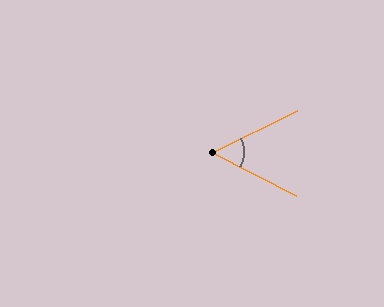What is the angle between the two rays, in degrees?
Approximately 53 degrees.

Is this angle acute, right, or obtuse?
It is acute.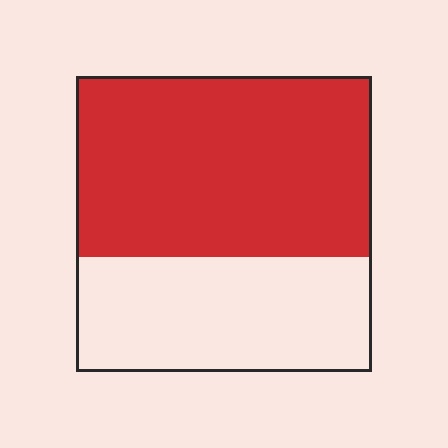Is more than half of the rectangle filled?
Yes.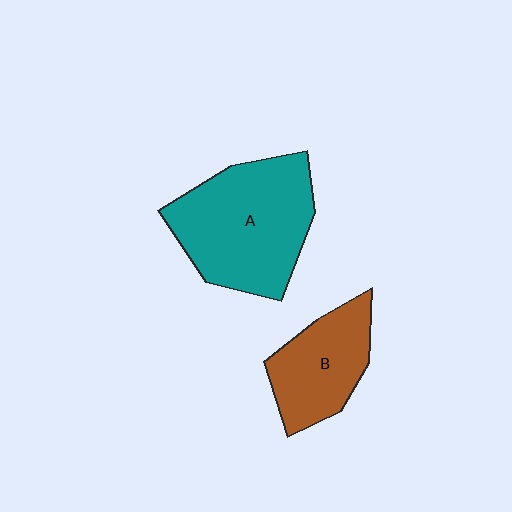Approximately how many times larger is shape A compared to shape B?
Approximately 1.7 times.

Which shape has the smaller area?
Shape B (brown).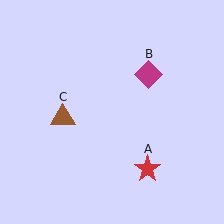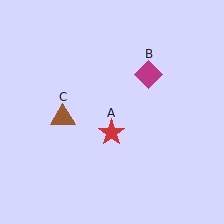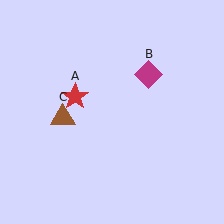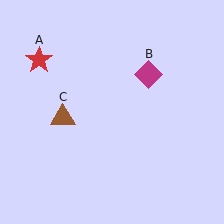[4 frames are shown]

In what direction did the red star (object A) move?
The red star (object A) moved up and to the left.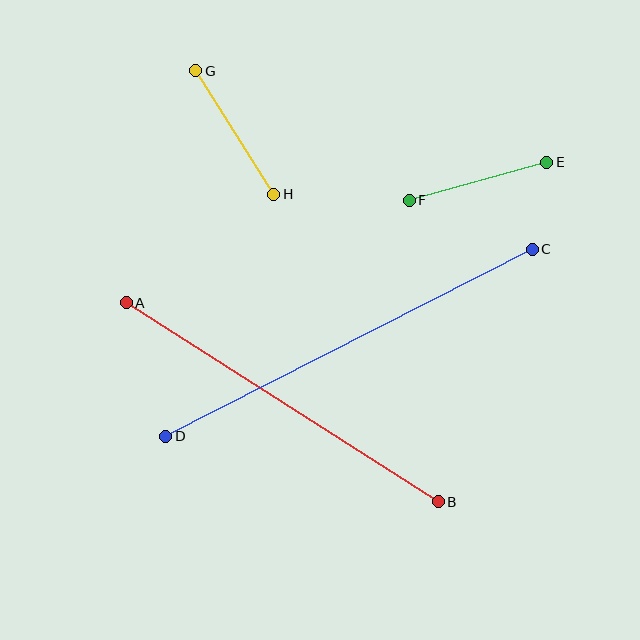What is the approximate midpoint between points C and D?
The midpoint is at approximately (349, 343) pixels.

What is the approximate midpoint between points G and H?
The midpoint is at approximately (235, 132) pixels.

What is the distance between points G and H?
The distance is approximately 146 pixels.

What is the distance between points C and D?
The distance is approximately 411 pixels.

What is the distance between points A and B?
The distance is approximately 370 pixels.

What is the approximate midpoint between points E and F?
The midpoint is at approximately (478, 181) pixels.